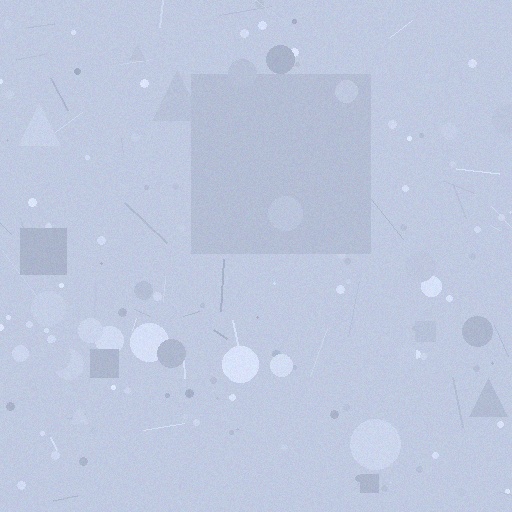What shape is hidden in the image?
A square is hidden in the image.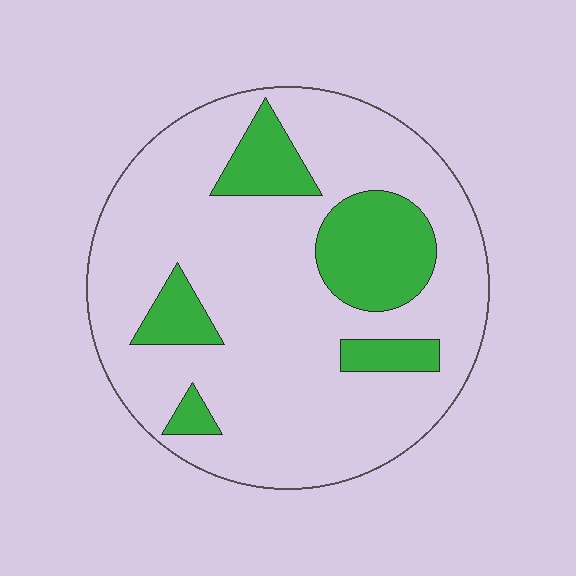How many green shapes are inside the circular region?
5.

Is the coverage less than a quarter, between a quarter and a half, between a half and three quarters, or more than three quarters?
Less than a quarter.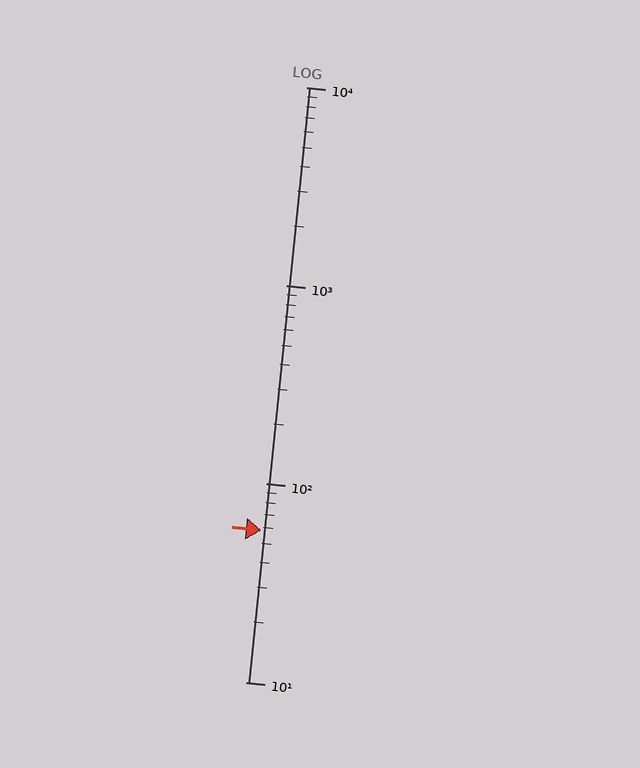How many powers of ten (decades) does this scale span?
The scale spans 3 decades, from 10 to 10000.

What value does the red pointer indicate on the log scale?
The pointer indicates approximately 58.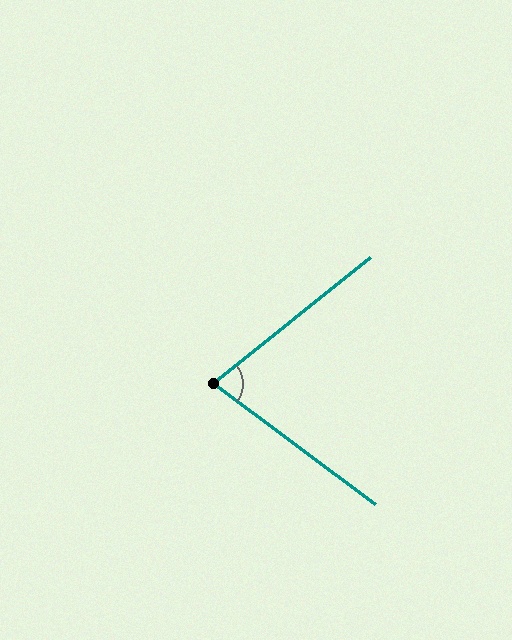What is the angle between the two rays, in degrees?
Approximately 76 degrees.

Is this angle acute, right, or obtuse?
It is acute.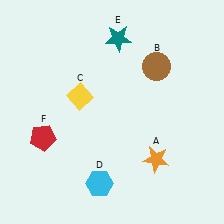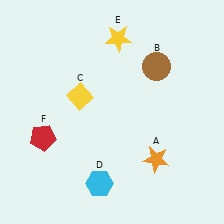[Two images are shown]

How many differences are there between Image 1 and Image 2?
There is 1 difference between the two images.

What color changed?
The star (E) changed from teal in Image 1 to yellow in Image 2.